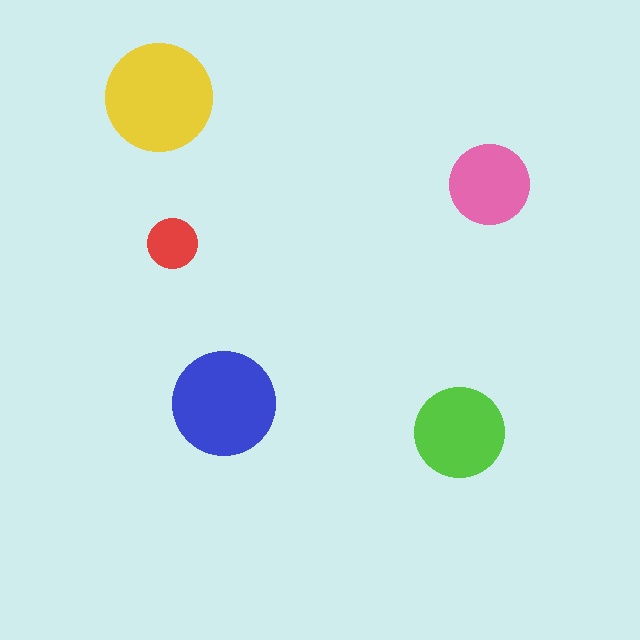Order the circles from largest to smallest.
the yellow one, the blue one, the lime one, the pink one, the red one.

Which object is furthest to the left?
The yellow circle is leftmost.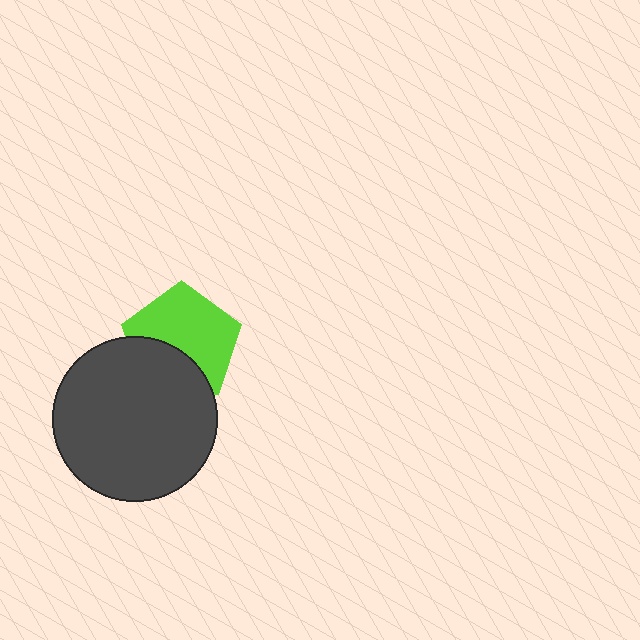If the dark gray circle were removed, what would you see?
You would see the complete lime pentagon.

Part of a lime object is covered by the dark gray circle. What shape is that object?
It is a pentagon.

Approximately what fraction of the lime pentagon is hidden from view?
Roughly 36% of the lime pentagon is hidden behind the dark gray circle.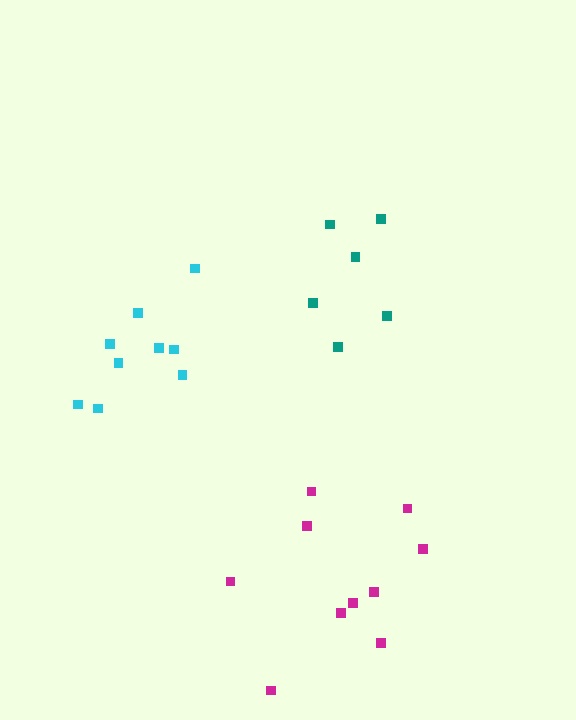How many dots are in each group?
Group 1: 6 dots, Group 2: 10 dots, Group 3: 9 dots (25 total).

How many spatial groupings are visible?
There are 3 spatial groupings.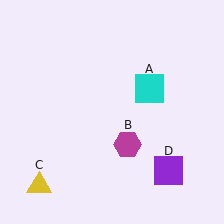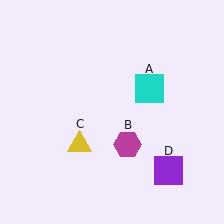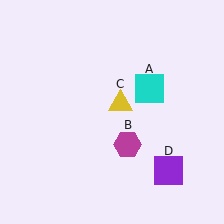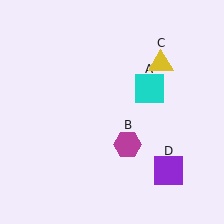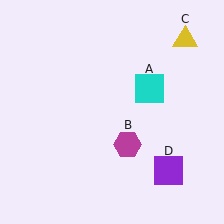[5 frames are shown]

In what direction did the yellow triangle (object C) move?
The yellow triangle (object C) moved up and to the right.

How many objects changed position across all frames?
1 object changed position: yellow triangle (object C).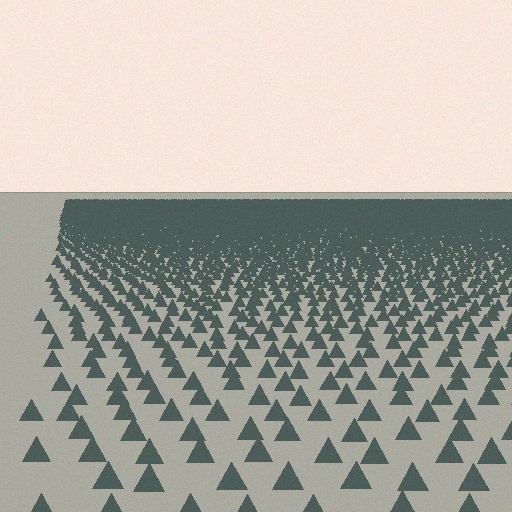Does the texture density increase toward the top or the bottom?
Density increases toward the top.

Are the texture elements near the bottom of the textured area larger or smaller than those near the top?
Larger. Near the bottom, elements are closer to the viewer and appear at a bigger on-screen size.